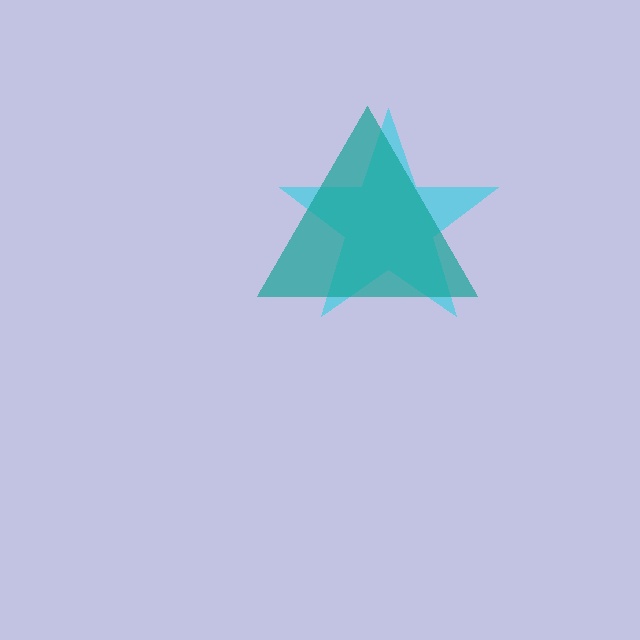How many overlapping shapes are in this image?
There are 2 overlapping shapes in the image.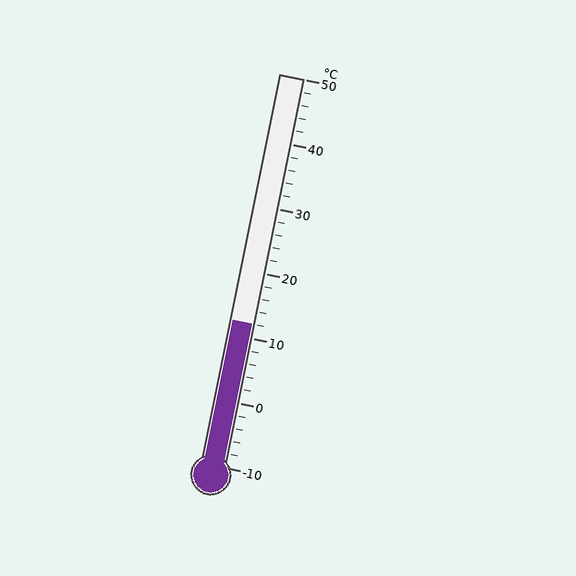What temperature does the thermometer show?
The thermometer shows approximately 12°C.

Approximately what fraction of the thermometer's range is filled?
The thermometer is filled to approximately 35% of its range.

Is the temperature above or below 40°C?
The temperature is below 40°C.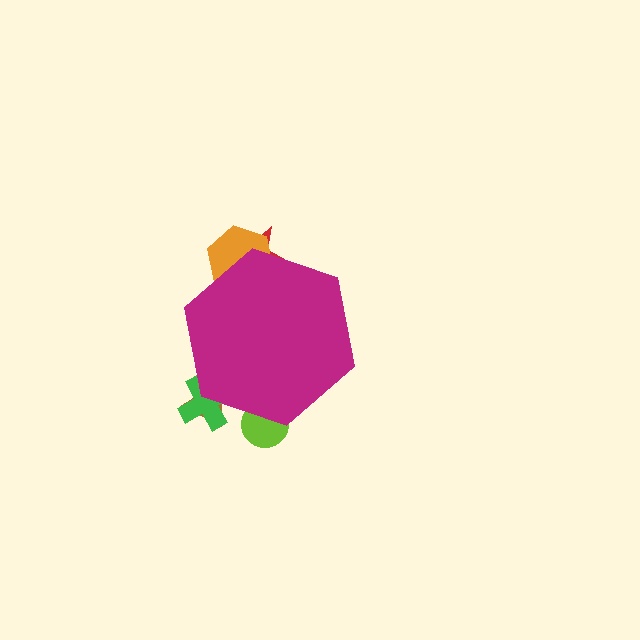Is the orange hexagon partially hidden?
Yes, the orange hexagon is partially hidden behind the magenta hexagon.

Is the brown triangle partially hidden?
Yes, the brown triangle is partially hidden behind the magenta hexagon.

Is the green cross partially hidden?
Yes, the green cross is partially hidden behind the magenta hexagon.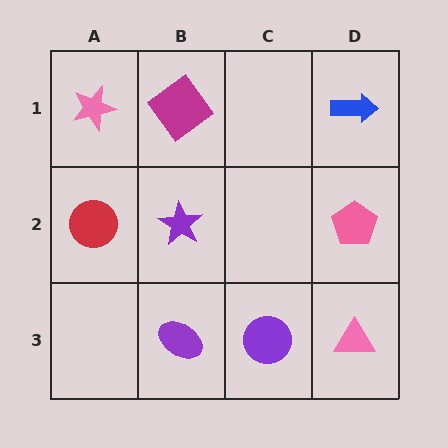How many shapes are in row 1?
3 shapes.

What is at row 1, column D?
A blue arrow.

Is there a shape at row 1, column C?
No, that cell is empty.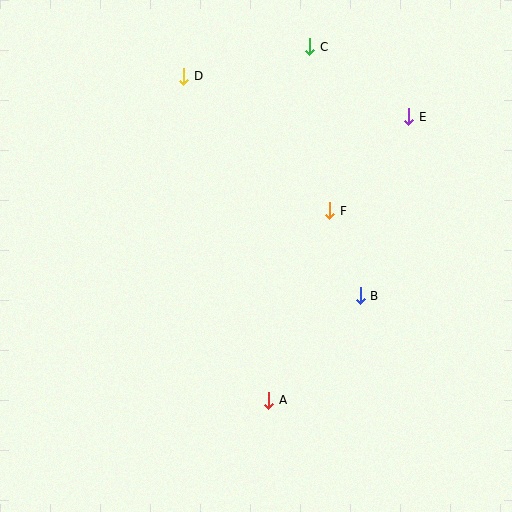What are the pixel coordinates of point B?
Point B is at (360, 296).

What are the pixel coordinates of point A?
Point A is at (269, 400).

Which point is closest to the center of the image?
Point F at (330, 211) is closest to the center.